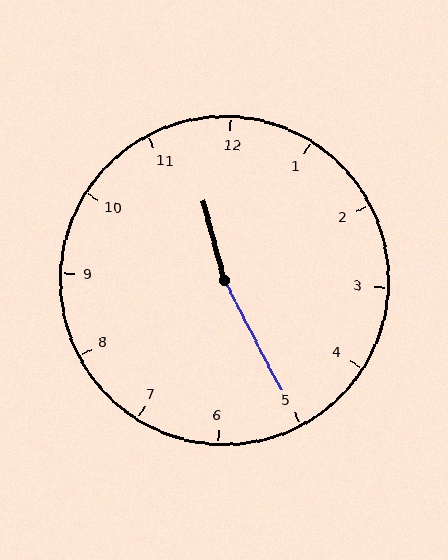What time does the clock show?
11:25.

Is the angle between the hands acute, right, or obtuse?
It is obtuse.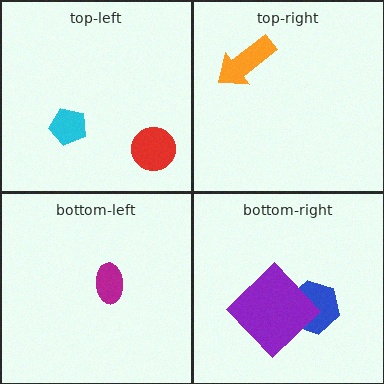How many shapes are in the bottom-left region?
1.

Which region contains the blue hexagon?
The bottom-right region.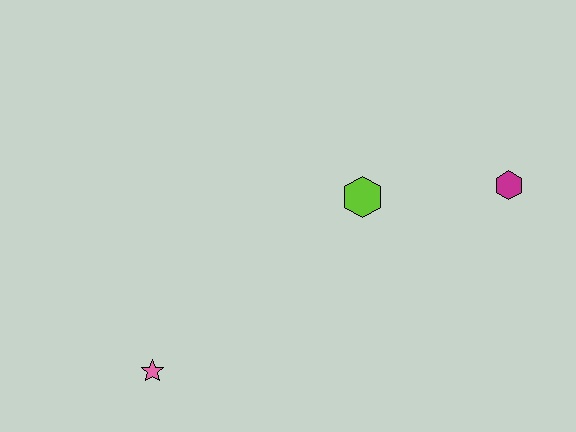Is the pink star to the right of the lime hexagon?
No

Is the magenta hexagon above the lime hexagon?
Yes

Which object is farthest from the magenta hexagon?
The pink star is farthest from the magenta hexagon.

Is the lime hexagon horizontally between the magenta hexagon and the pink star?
Yes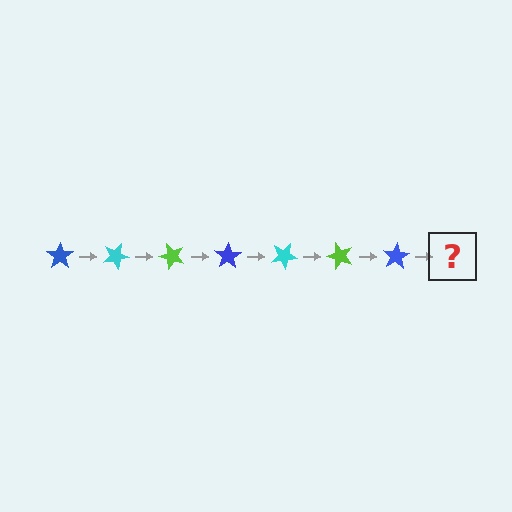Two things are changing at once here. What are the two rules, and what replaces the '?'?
The two rules are that it rotates 25 degrees each step and the color cycles through blue, cyan, and lime. The '?' should be a cyan star, rotated 175 degrees from the start.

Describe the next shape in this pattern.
It should be a cyan star, rotated 175 degrees from the start.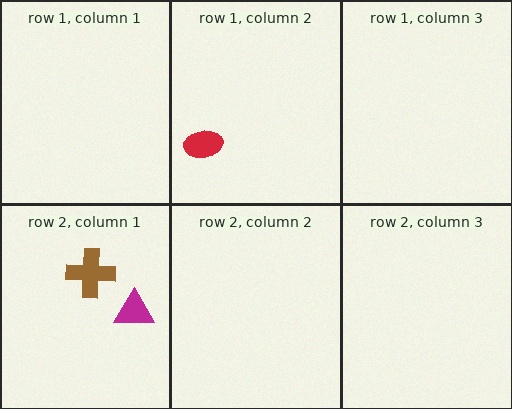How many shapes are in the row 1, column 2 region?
1.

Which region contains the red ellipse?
The row 1, column 2 region.